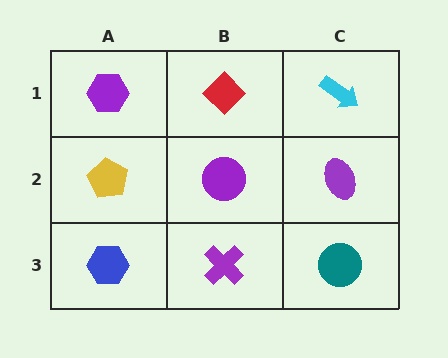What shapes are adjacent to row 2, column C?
A cyan arrow (row 1, column C), a teal circle (row 3, column C), a purple circle (row 2, column B).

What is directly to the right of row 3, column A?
A purple cross.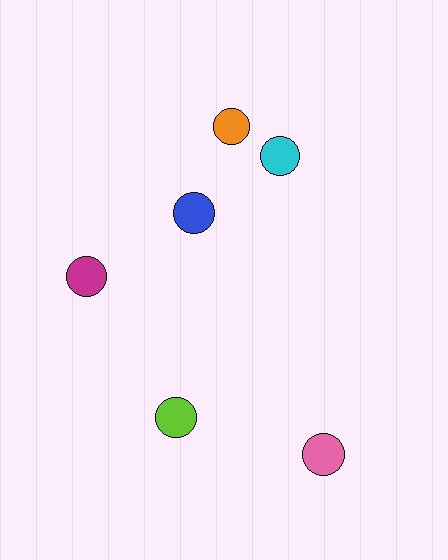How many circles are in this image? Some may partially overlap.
There are 6 circles.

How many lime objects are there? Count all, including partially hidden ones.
There is 1 lime object.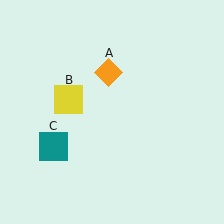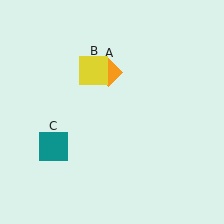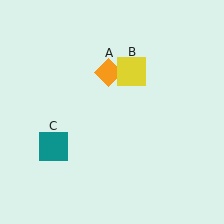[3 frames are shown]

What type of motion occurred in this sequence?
The yellow square (object B) rotated clockwise around the center of the scene.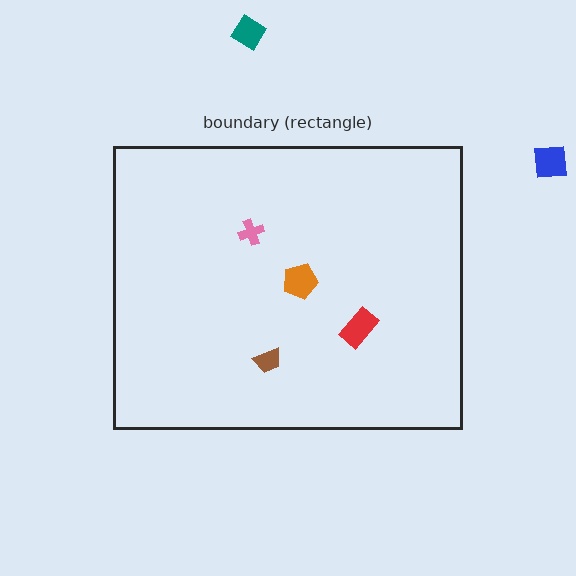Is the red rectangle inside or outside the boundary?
Inside.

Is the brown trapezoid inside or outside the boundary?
Inside.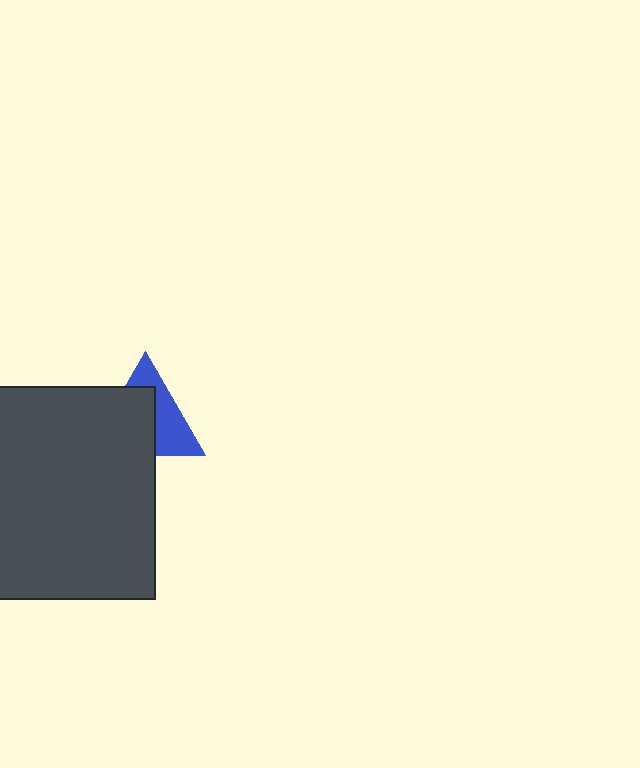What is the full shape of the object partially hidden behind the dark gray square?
The partially hidden object is a blue triangle.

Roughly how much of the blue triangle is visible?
A small part of it is visible (roughly 45%).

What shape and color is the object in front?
The object in front is a dark gray square.